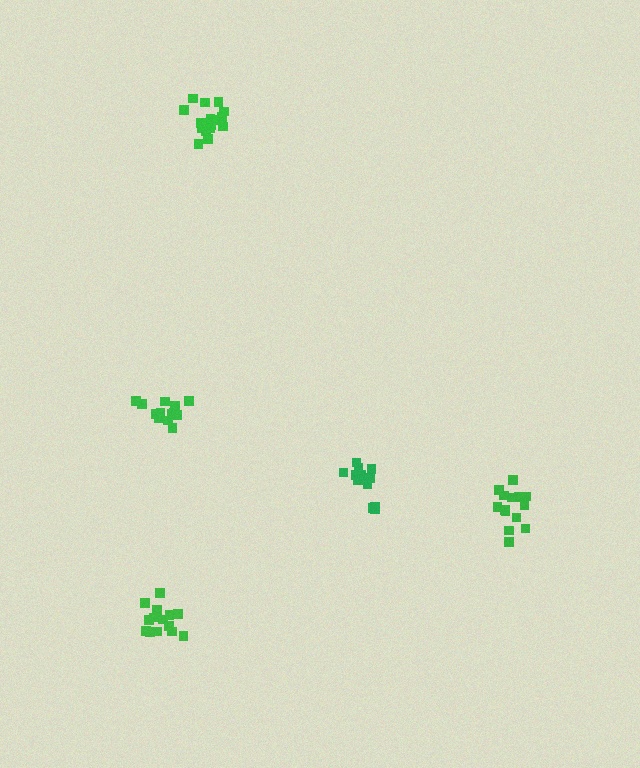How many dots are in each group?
Group 1: 12 dots, Group 2: 14 dots, Group 3: 13 dots, Group 4: 18 dots, Group 5: 14 dots (71 total).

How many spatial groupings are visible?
There are 5 spatial groupings.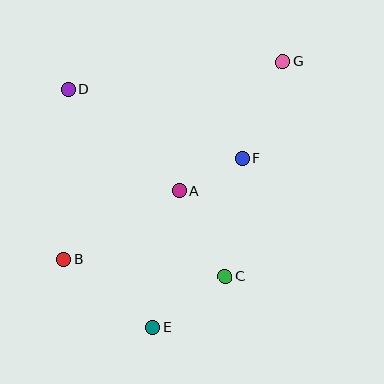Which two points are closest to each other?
Points A and F are closest to each other.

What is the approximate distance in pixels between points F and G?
The distance between F and G is approximately 105 pixels.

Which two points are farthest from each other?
Points E and G are farthest from each other.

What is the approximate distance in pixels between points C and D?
The distance between C and D is approximately 244 pixels.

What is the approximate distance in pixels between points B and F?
The distance between B and F is approximately 205 pixels.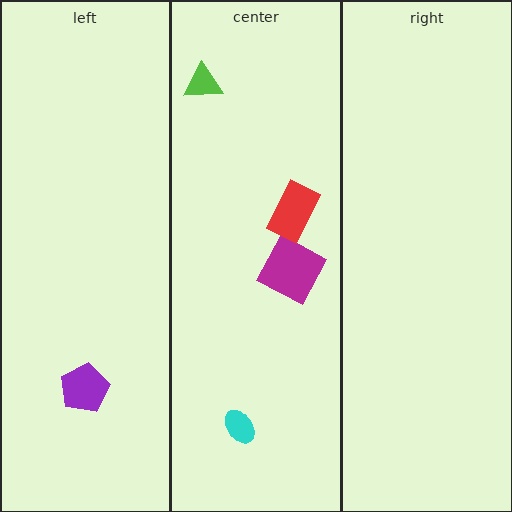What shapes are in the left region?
The purple pentagon.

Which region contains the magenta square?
The center region.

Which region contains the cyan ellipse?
The center region.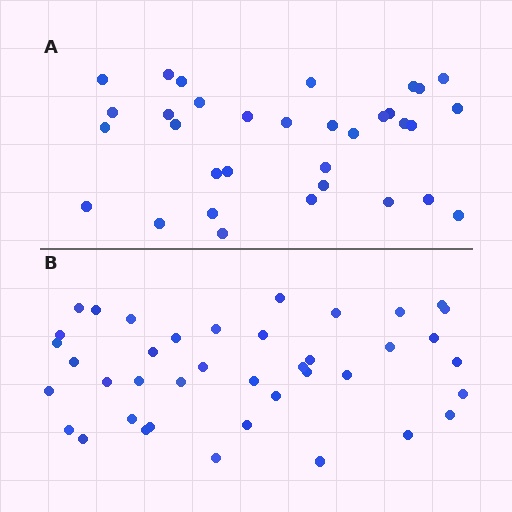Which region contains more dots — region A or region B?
Region B (the bottom region) has more dots.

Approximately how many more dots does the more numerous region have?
Region B has roughly 8 or so more dots than region A.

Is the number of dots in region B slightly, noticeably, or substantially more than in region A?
Region B has only slightly more — the two regions are fairly close. The ratio is roughly 1.2 to 1.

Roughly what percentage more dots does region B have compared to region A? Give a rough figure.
About 20% more.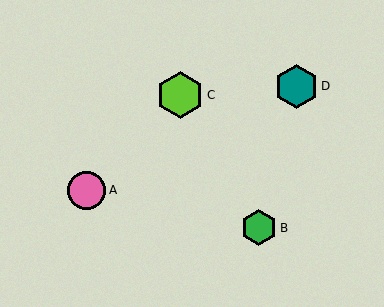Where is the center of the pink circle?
The center of the pink circle is at (87, 190).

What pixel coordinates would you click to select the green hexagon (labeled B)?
Click at (259, 228) to select the green hexagon B.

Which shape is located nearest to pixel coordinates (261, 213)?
The green hexagon (labeled B) at (259, 228) is nearest to that location.